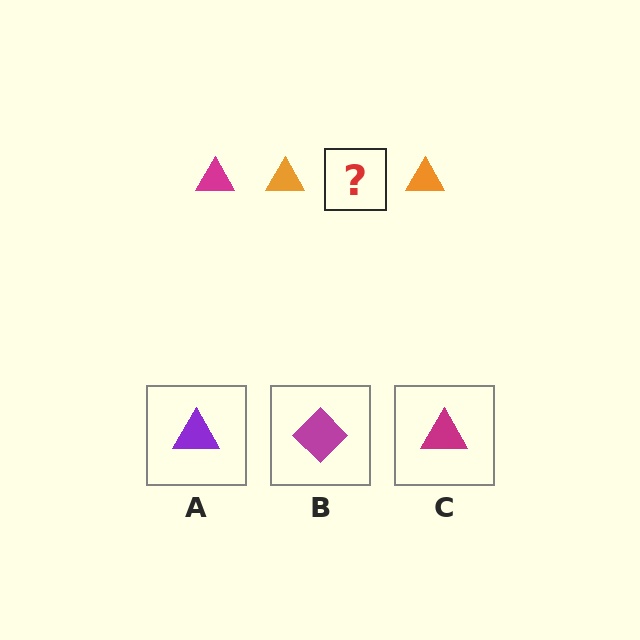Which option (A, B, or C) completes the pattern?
C.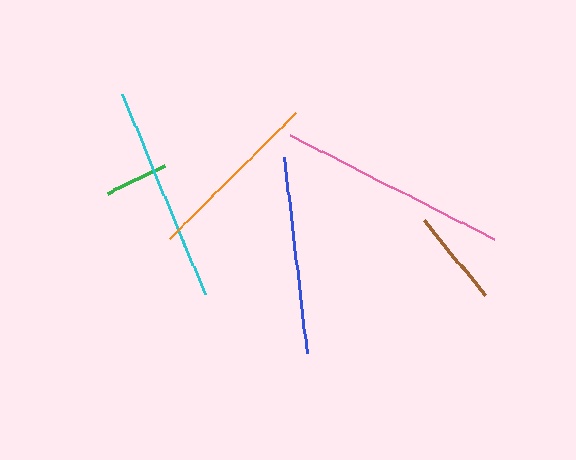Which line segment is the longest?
The pink line is the longest at approximately 229 pixels.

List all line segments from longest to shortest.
From longest to shortest: pink, cyan, blue, orange, brown, green.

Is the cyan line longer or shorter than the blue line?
The cyan line is longer than the blue line.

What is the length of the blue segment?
The blue segment is approximately 198 pixels long.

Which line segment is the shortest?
The green line is the shortest at approximately 63 pixels.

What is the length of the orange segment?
The orange segment is approximately 178 pixels long.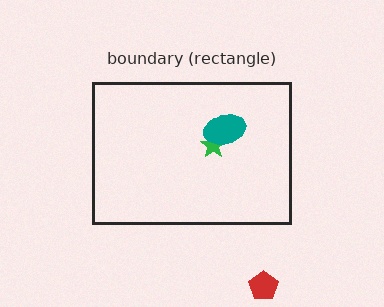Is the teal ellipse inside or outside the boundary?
Inside.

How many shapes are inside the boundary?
2 inside, 1 outside.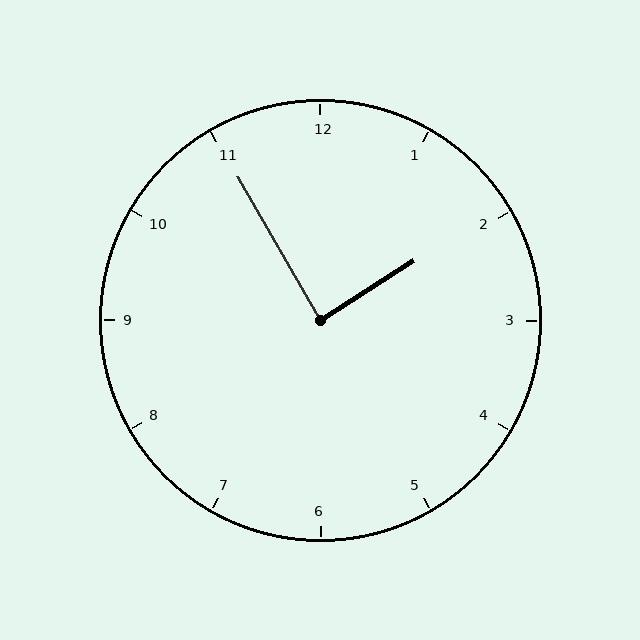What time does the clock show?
1:55.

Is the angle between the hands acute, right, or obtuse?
It is right.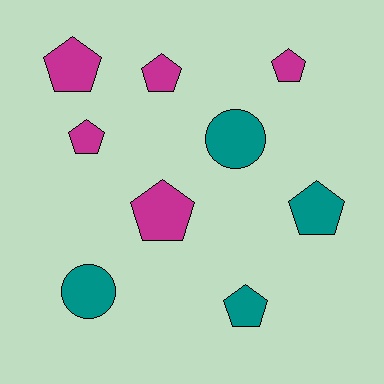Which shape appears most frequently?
Pentagon, with 7 objects.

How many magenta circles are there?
There are no magenta circles.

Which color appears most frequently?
Magenta, with 5 objects.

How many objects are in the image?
There are 9 objects.